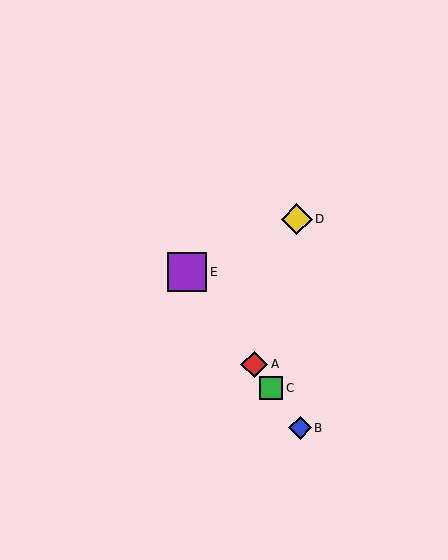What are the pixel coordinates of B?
Object B is at (300, 428).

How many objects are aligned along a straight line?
4 objects (A, B, C, E) are aligned along a straight line.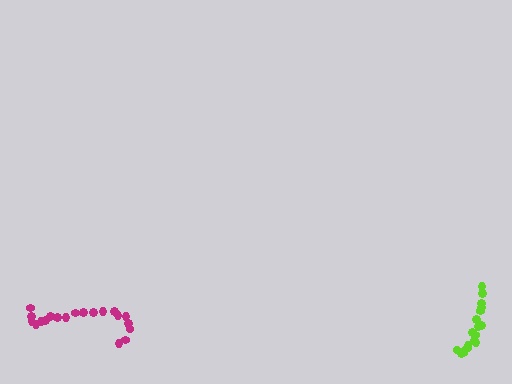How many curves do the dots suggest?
There are 2 distinct paths.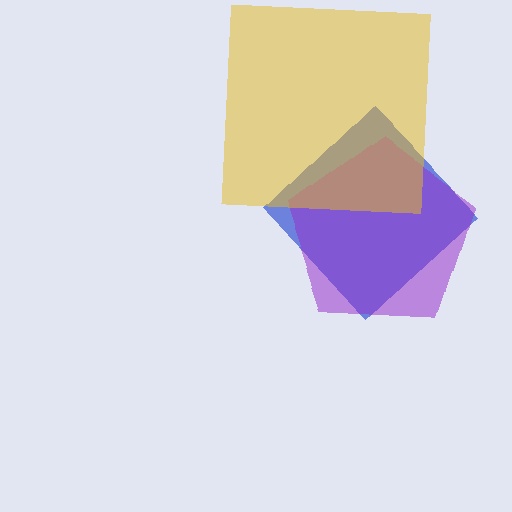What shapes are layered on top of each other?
The layered shapes are: a blue diamond, a purple pentagon, a yellow square.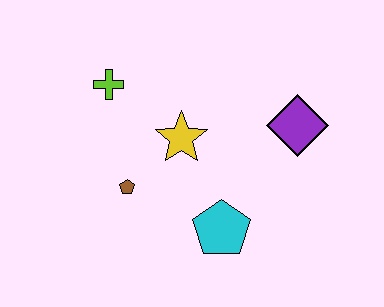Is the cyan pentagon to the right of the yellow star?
Yes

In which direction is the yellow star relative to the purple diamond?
The yellow star is to the left of the purple diamond.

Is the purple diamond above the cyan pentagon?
Yes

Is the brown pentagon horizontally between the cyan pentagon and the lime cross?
Yes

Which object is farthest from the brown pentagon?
The purple diamond is farthest from the brown pentagon.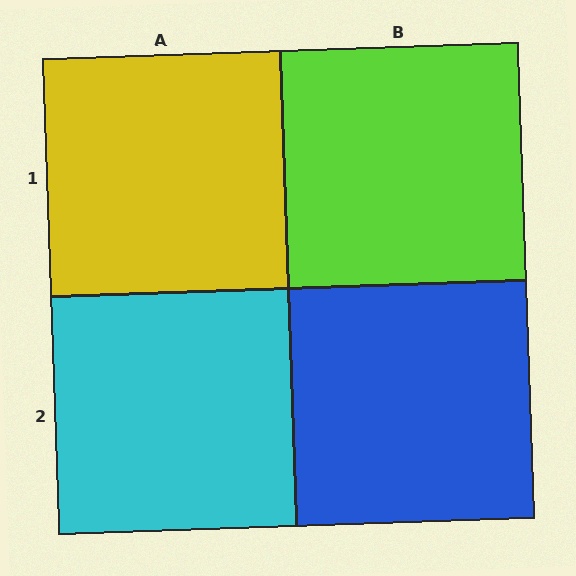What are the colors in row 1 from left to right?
Yellow, lime.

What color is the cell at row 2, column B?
Blue.